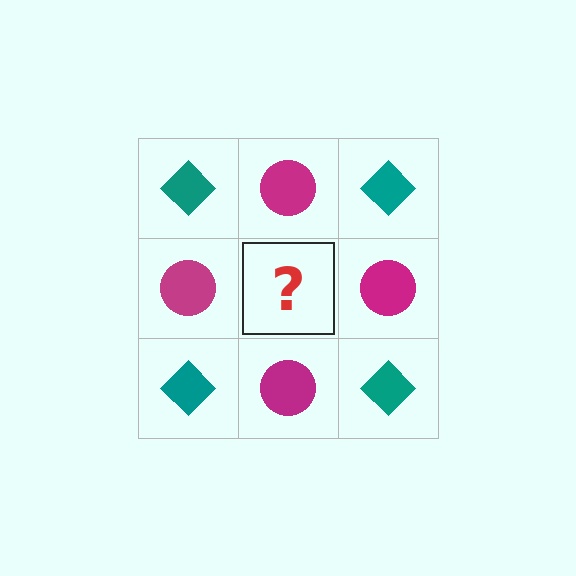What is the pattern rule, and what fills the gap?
The rule is that it alternates teal diamond and magenta circle in a checkerboard pattern. The gap should be filled with a teal diamond.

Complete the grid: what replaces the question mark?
The question mark should be replaced with a teal diamond.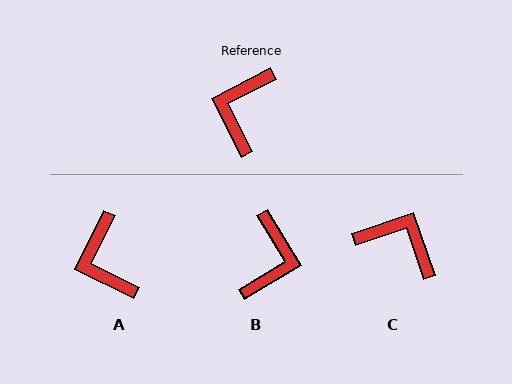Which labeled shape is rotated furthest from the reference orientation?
B, about 176 degrees away.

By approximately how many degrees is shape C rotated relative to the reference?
Approximately 98 degrees clockwise.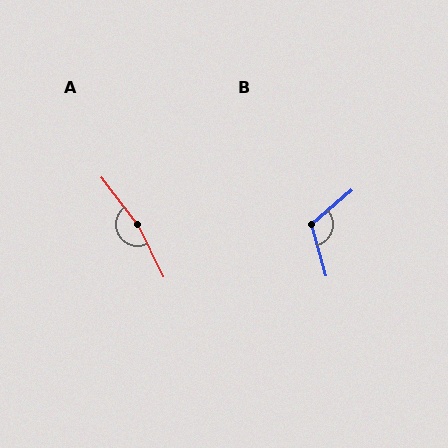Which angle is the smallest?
B, at approximately 115 degrees.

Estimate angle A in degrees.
Approximately 169 degrees.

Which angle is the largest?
A, at approximately 169 degrees.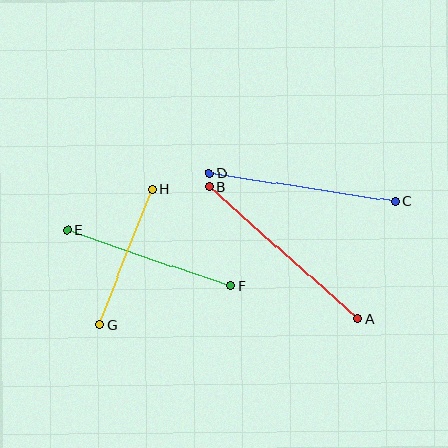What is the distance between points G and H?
The distance is approximately 146 pixels.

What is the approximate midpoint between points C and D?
The midpoint is at approximately (302, 188) pixels.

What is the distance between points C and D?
The distance is approximately 188 pixels.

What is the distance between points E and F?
The distance is approximately 172 pixels.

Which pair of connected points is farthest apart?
Points A and B are farthest apart.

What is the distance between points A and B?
The distance is approximately 199 pixels.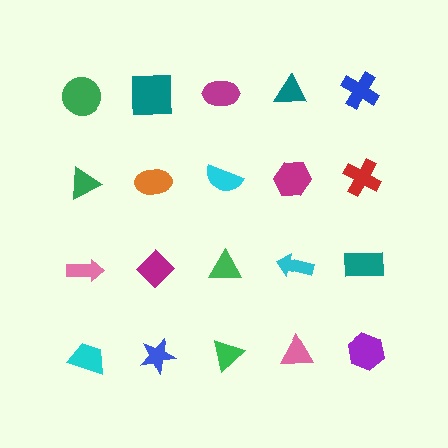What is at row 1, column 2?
A teal square.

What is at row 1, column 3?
A magenta ellipse.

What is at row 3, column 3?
A green triangle.